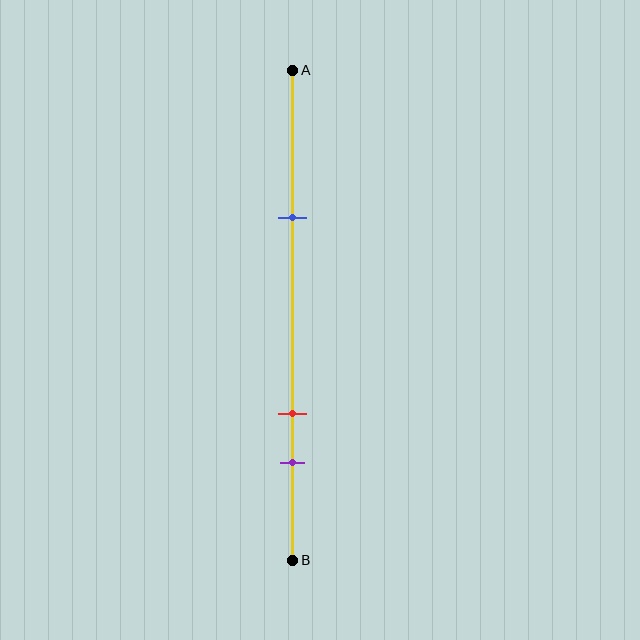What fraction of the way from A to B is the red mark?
The red mark is approximately 70% (0.7) of the way from A to B.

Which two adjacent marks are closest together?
The red and purple marks are the closest adjacent pair.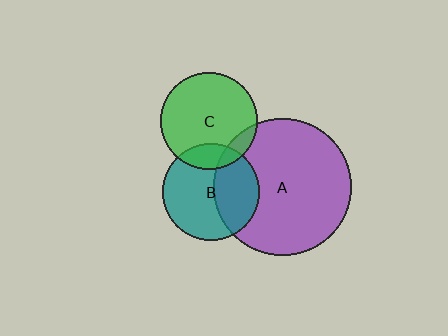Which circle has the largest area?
Circle A (purple).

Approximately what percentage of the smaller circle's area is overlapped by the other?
Approximately 40%.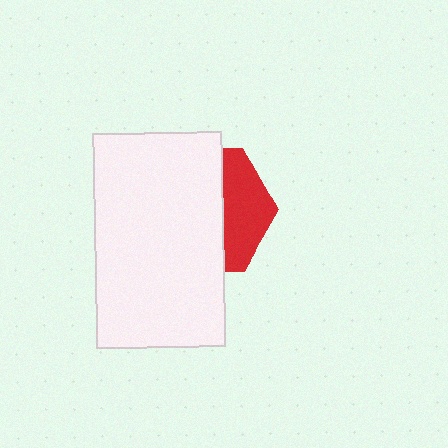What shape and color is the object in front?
The object in front is a white rectangle.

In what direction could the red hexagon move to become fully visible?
The red hexagon could move right. That would shift it out from behind the white rectangle entirely.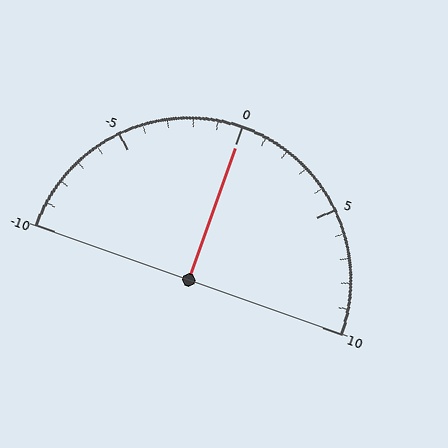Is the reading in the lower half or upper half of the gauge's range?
The reading is in the upper half of the range (-10 to 10).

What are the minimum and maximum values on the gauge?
The gauge ranges from -10 to 10.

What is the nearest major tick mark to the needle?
The nearest major tick mark is 0.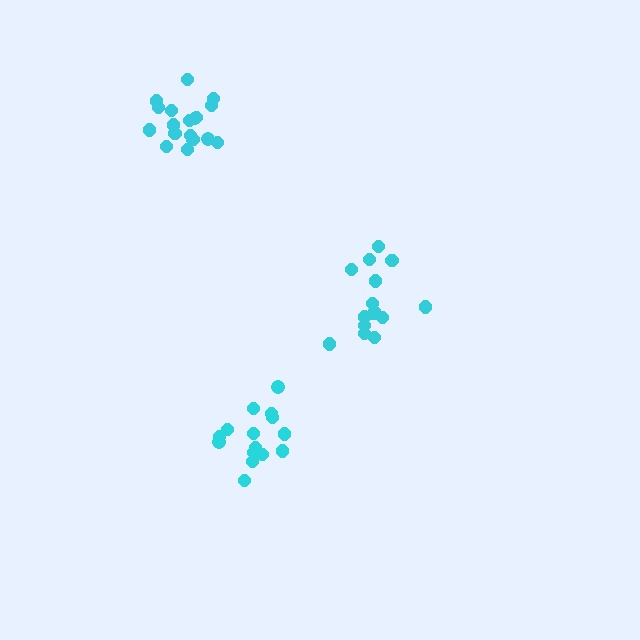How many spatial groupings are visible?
There are 3 spatial groupings.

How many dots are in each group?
Group 1: 18 dots, Group 2: 15 dots, Group 3: 15 dots (48 total).